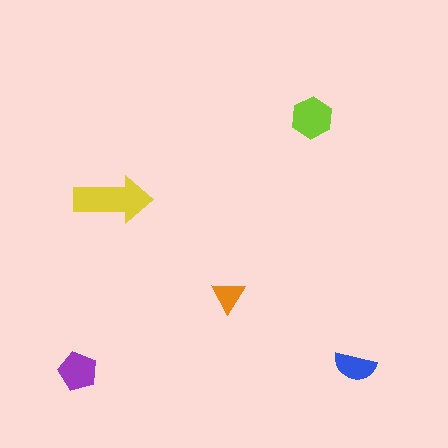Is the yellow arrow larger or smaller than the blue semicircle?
Larger.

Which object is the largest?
The yellow arrow.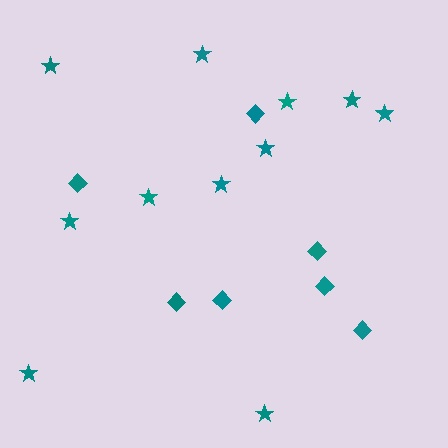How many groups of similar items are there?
There are 2 groups: one group of stars (11) and one group of diamonds (7).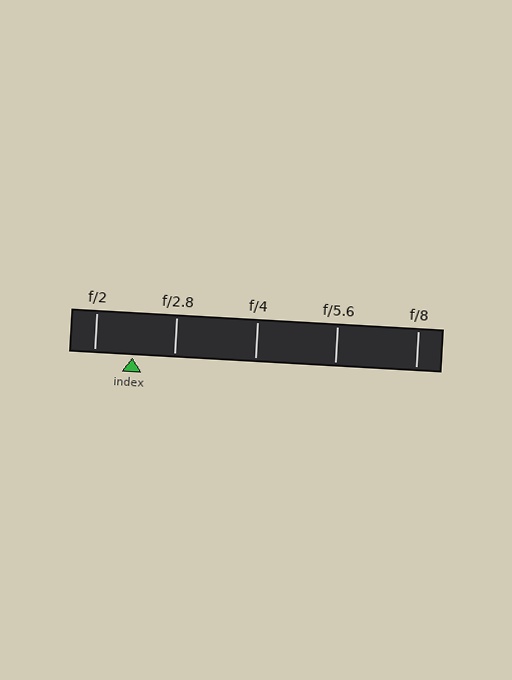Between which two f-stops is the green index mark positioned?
The index mark is between f/2 and f/2.8.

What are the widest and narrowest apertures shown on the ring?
The widest aperture shown is f/2 and the narrowest is f/8.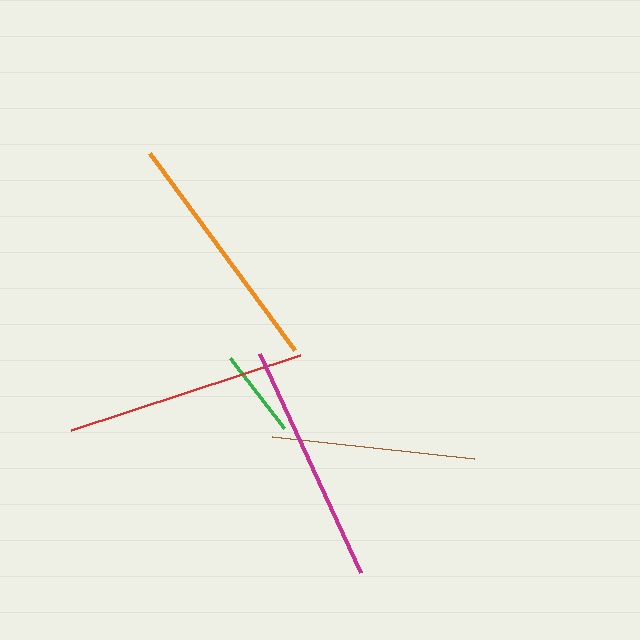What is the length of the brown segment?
The brown segment is approximately 203 pixels long.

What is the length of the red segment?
The red segment is approximately 240 pixels long.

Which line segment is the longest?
The orange line is the longest at approximately 245 pixels.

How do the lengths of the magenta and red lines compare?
The magenta and red lines are approximately the same length.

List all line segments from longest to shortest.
From longest to shortest: orange, magenta, red, brown, green.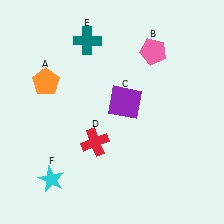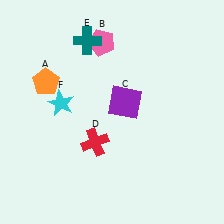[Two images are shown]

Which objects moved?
The objects that moved are: the pink pentagon (B), the cyan star (F).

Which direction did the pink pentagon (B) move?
The pink pentagon (B) moved left.